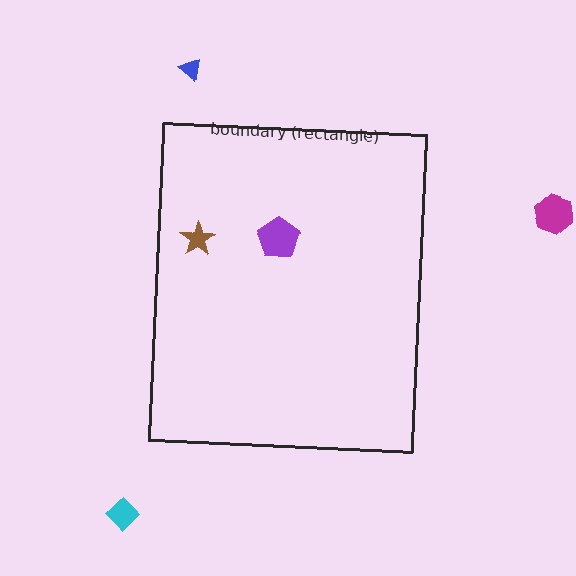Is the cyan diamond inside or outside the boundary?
Outside.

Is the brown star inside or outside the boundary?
Inside.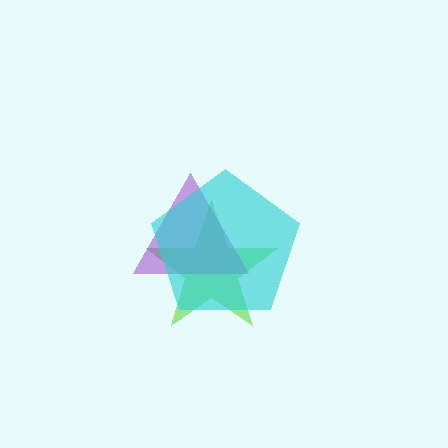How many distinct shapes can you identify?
There are 3 distinct shapes: a lime star, a purple triangle, a cyan pentagon.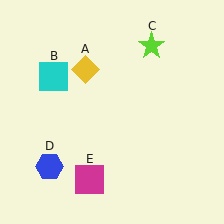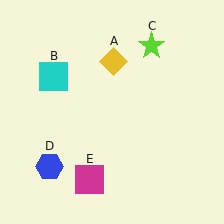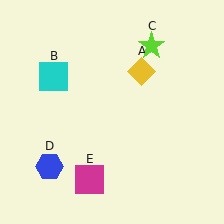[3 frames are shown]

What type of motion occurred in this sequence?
The yellow diamond (object A) rotated clockwise around the center of the scene.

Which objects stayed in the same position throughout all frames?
Cyan square (object B) and lime star (object C) and blue hexagon (object D) and magenta square (object E) remained stationary.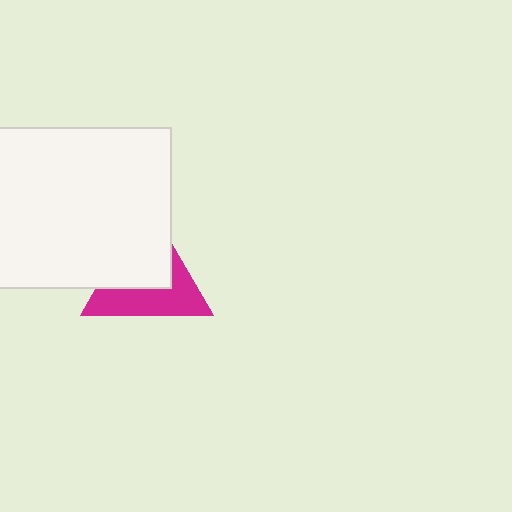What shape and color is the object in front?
The object in front is a white rectangle.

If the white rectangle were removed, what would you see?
You would see the complete magenta triangle.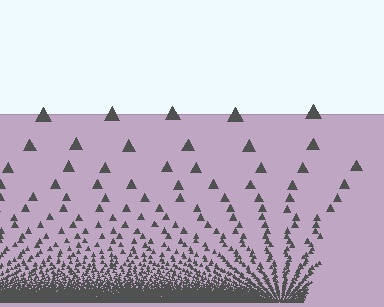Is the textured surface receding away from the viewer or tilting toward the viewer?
The surface appears to tilt toward the viewer. Texture elements get larger and sparser toward the top.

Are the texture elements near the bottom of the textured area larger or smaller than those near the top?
Smaller. The gradient is inverted — elements near the bottom are smaller and denser.